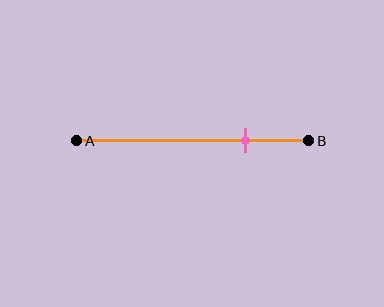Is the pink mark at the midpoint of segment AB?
No, the mark is at about 75% from A, not at the 50% midpoint.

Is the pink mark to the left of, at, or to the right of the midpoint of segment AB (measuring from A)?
The pink mark is to the right of the midpoint of segment AB.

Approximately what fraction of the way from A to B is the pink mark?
The pink mark is approximately 75% of the way from A to B.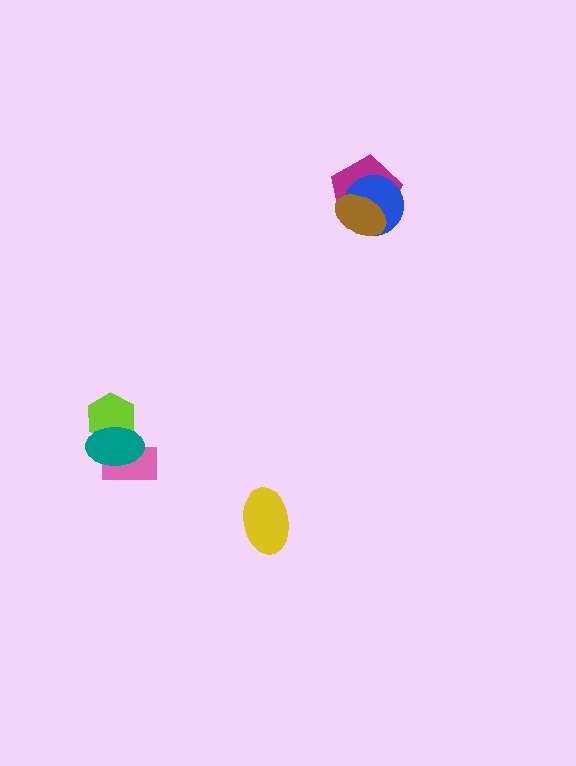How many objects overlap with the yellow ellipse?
0 objects overlap with the yellow ellipse.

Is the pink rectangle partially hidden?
Yes, it is partially covered by another shape.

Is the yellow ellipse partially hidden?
No, no other shape covers it.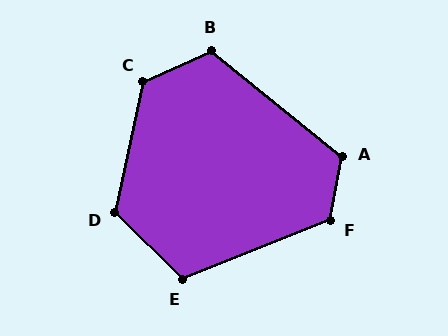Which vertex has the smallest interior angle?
E, at approximately 114 degrees.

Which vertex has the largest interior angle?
C, at approximately 127 degrees.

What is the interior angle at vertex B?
Approximately 116 degrees (obtuse).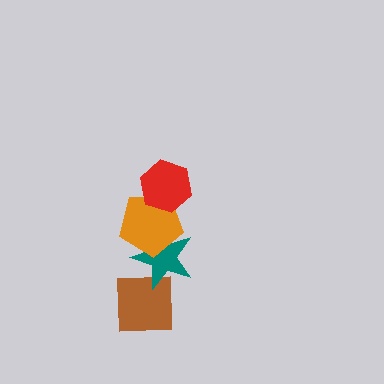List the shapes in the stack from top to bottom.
From top to bottom: the red hexagon, the orange pentagon, the teal star, the brown square.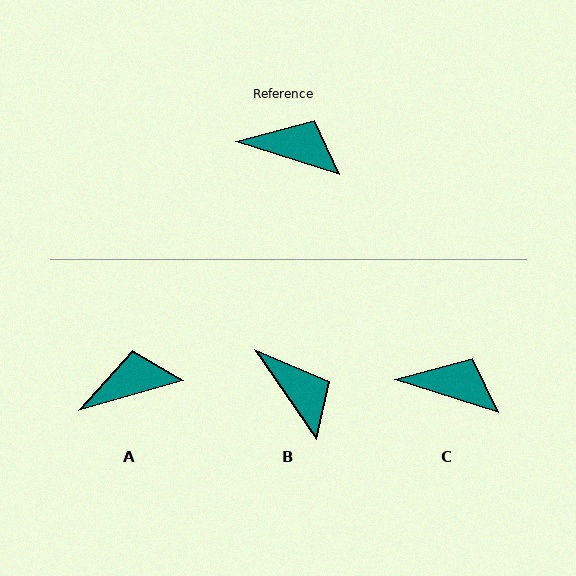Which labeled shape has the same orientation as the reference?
C.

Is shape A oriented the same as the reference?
No, it is off by about 33 degrees.